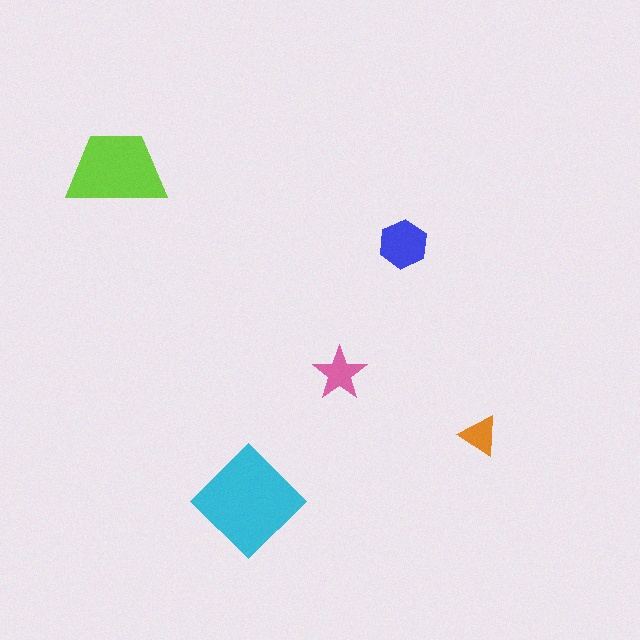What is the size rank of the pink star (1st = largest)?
4th.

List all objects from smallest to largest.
The orange triangle, the pink star, the blue hexagon, the lime trapezoid, the cyan diamond.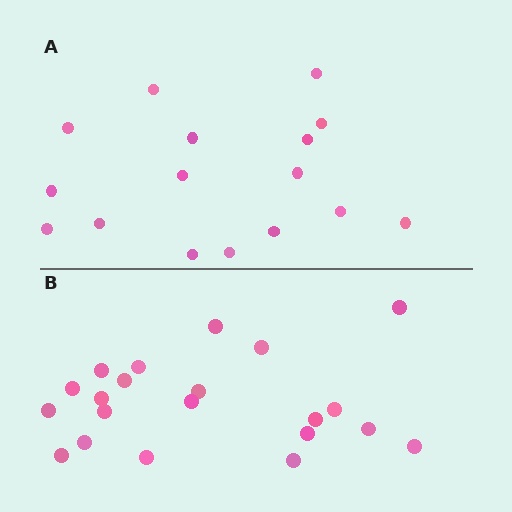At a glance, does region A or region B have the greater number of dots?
Region B (the bottom region) has more dots.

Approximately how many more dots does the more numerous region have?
Region B has about 5 more dots than region A.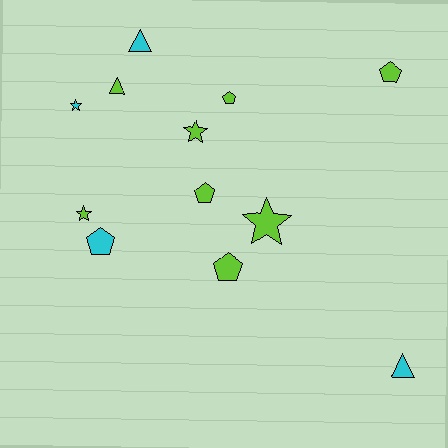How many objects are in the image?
There are 12 objects.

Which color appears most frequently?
Lime, with 8 objects.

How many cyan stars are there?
There is 1 cyan star.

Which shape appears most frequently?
Pentagon, with 5 objects.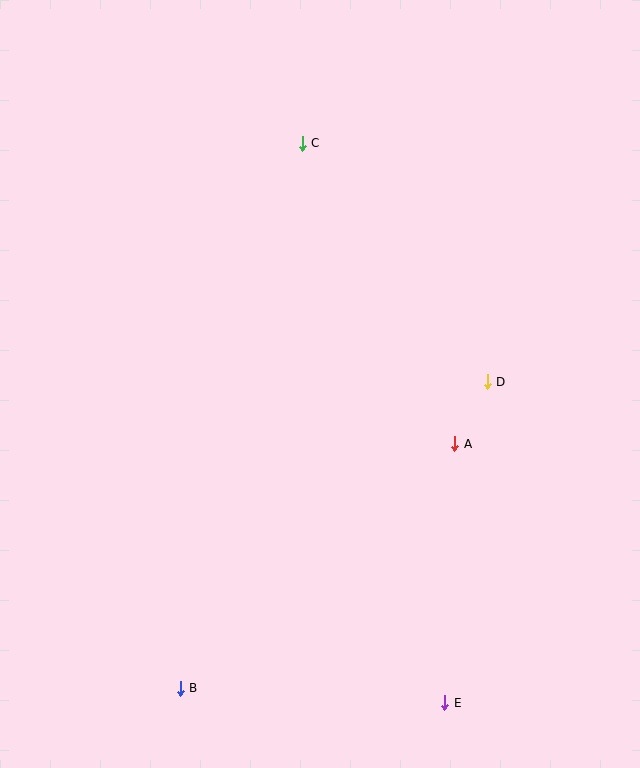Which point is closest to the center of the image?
Point A at (455, 444) is closest to the center.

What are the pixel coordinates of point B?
Point B is at (180, 688).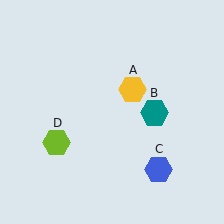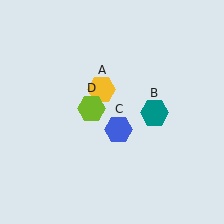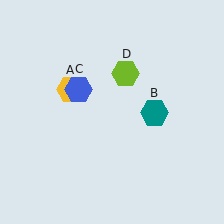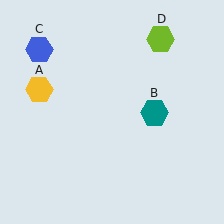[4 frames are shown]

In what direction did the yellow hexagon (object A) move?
The yellow hexagon (object A) moved left.